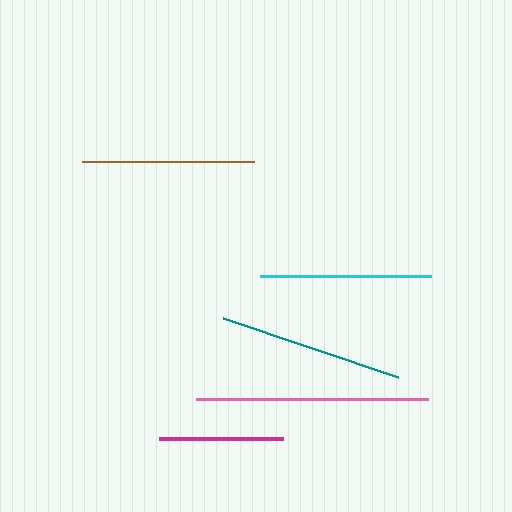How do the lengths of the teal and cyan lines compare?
The teal and cyan lines are approximately the same length.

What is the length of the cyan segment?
The cyan segment is approximately 172 pixels long.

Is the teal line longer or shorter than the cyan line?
The teal line is longer than the cyan line.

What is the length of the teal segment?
The teal segment is approximately 185 pixels long.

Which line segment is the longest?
The pink line is the longest at approximately 232 pixels.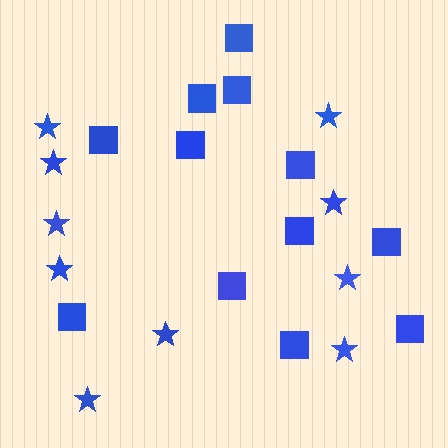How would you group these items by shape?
There are 2 groups: one group of squares (12) and one group of stars (10).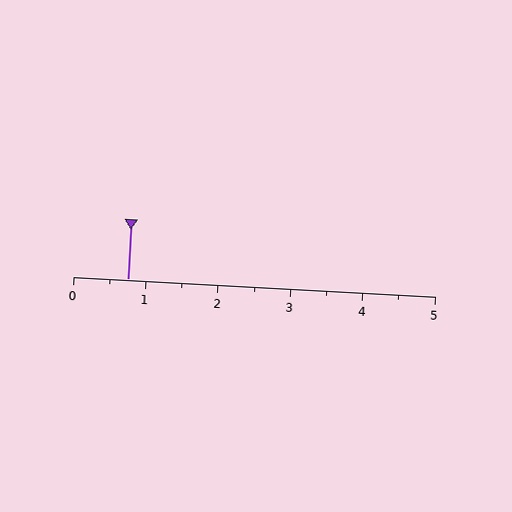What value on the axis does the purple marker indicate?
The marker indicates approximately 0.8.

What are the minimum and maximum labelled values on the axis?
The axis runs from 0 to 5.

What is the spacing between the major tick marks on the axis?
The major ticks are spaced 1 apart.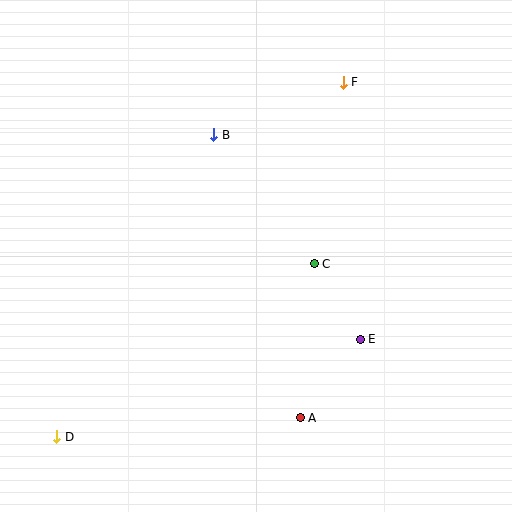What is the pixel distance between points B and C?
The distance between B and C is 164 pixels.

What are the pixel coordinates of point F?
Point F is at (343, 82).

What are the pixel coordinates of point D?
Point D is at (57, 437).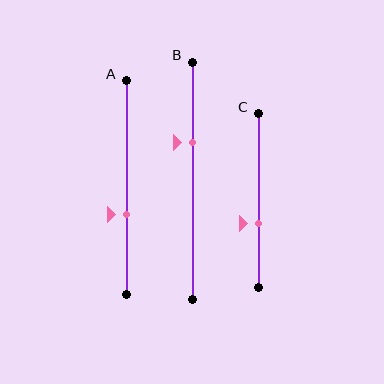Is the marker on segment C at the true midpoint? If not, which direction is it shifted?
No, the marker on segment C is shifted downward by about 13% of the segment length.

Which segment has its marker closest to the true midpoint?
Segment A has its marker closest to the true midpoint.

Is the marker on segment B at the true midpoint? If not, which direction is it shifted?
No, the marker on segment B is shifted upward by about 16% of the segment length.